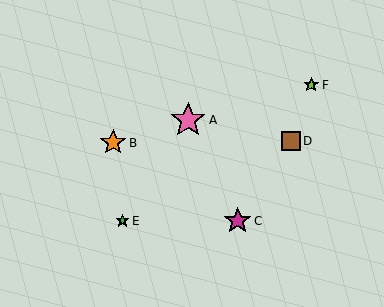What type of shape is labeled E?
Shape E is a green star.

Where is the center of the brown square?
The center of the brown square is at (291, 141).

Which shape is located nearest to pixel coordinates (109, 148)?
The orange star (labeled B) at (113, 143) is nearest to that location.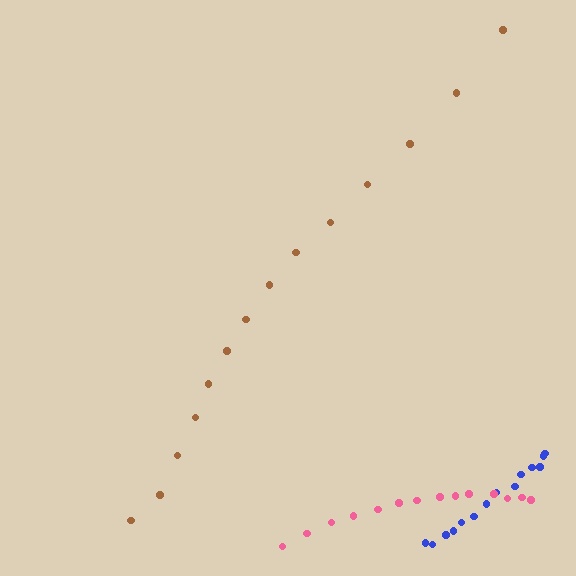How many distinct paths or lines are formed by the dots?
There are 3 distinct paths.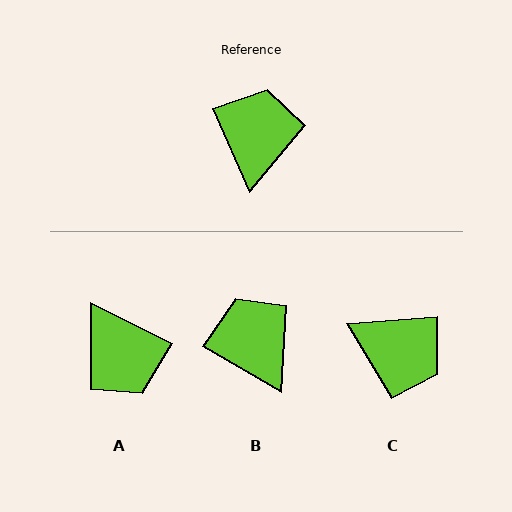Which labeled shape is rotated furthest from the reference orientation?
A, about 141 degrees away.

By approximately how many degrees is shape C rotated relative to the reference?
Approximately 109 degrees clockwise.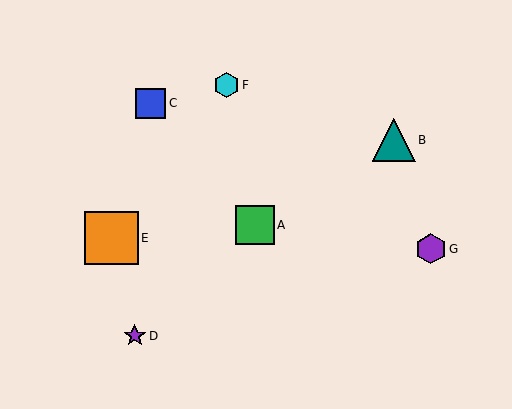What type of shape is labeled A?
Shape A is a green square.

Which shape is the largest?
The orange square (labeled E) is the largest.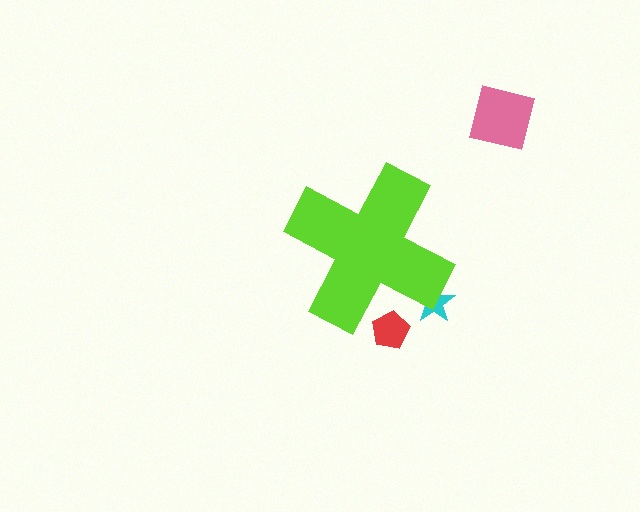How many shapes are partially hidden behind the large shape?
2 shapes are partially hidden.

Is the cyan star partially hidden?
Yes, the cyan star is partially hidden behind the lime cross.